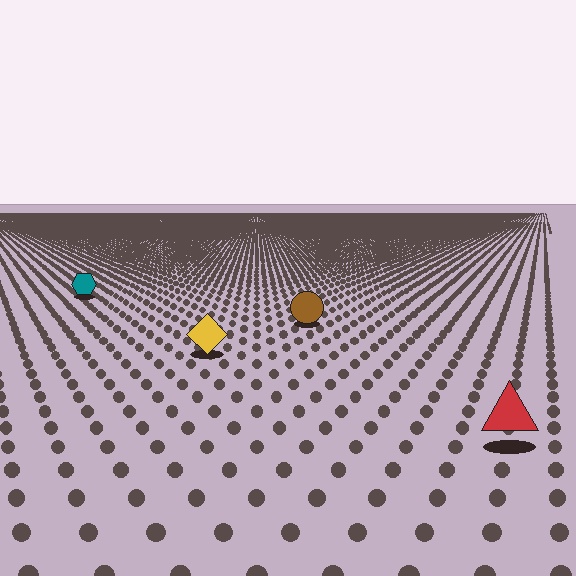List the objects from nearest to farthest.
From nearest to farthest: the red triangle, the yellow diamond, the brown circle, the teal hexagon.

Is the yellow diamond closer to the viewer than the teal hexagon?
Yes. The yellow diamond is closer — you can tell from the texture gradient: the ground texture is coarser near it.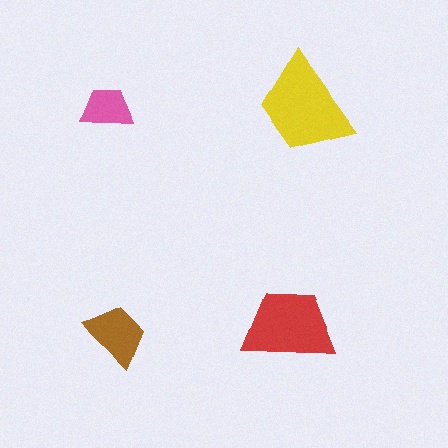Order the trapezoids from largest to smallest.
the yellow one, the red one, the brown one, the pink one.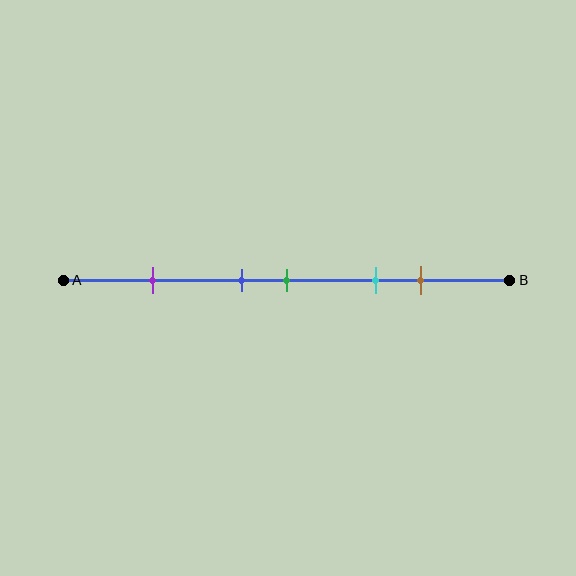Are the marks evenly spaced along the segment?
No, the marks are not evenly spaced.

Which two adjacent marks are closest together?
The blue and green marks are the closest adjacent pair.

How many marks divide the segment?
There are 5 marks dividing the segment.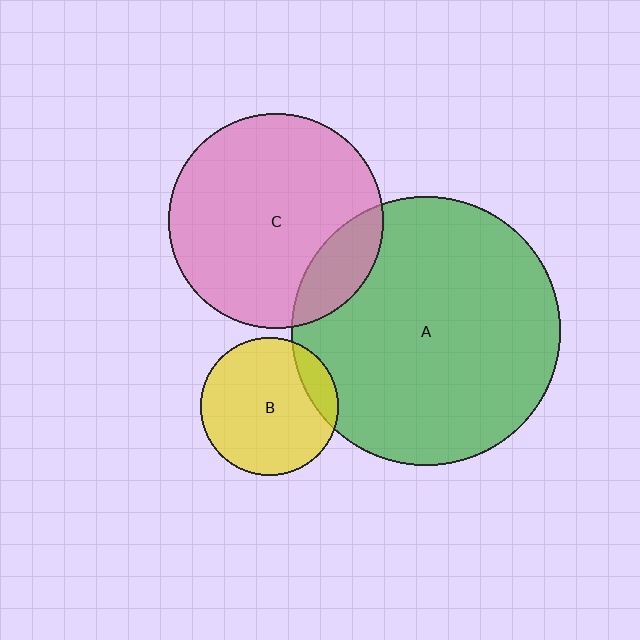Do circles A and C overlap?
Yes.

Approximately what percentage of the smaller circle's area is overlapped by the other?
Approximately 15%.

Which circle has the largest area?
Circle A (green).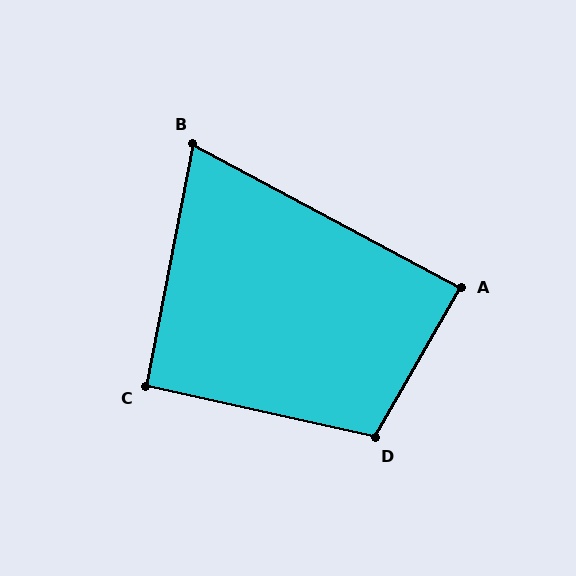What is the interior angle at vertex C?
Approximately 91 degrees (approximately right).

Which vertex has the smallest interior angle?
B, at approximately 73 degrees.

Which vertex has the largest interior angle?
D, at approximately 107 degrees.